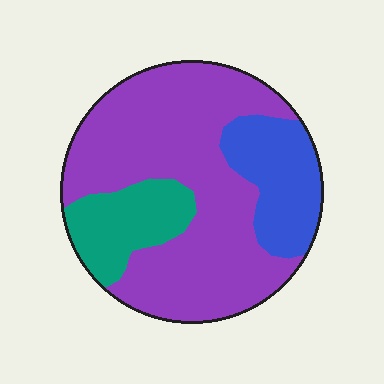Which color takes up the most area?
Purple, at roughly 65%.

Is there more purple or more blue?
Purple.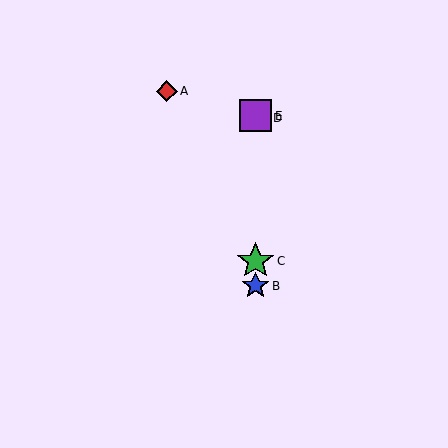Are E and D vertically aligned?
Yes, both are at x≈255.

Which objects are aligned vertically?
Objects B, C, D, E are aligned vertically.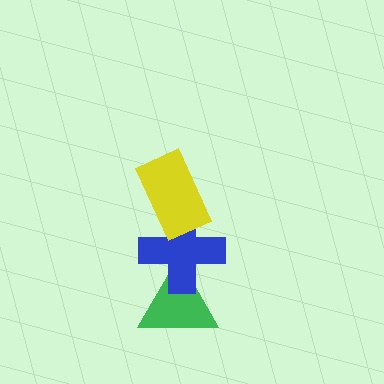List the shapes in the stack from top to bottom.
From top to bottom: the yellow rectangle, the blue cross, the green triangle.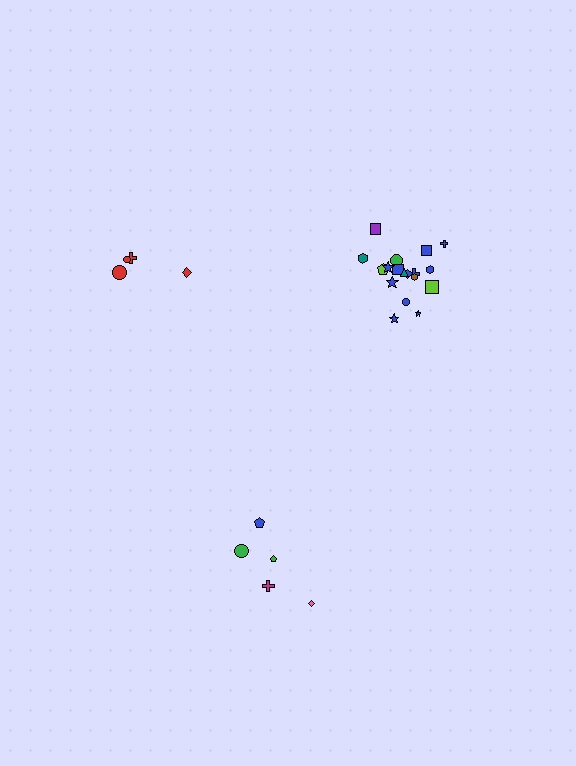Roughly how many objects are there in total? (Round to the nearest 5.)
Roughly 25 objects in total.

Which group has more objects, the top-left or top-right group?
The top-right group.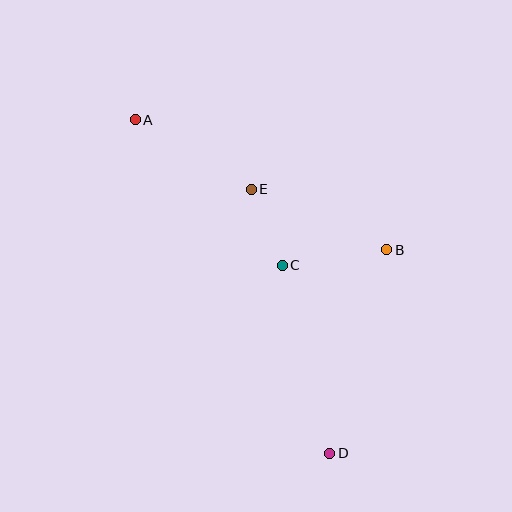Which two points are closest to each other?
Points C and E are closest to each other.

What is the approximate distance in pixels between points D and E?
The distance between D and E is approximately 275 pixels.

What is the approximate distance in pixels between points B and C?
The distance between B and C is approximately 106 pixels.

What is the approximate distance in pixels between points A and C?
The distance between A and C is approximately 207 pixels.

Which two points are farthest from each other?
Points A and D are farthest from each other.